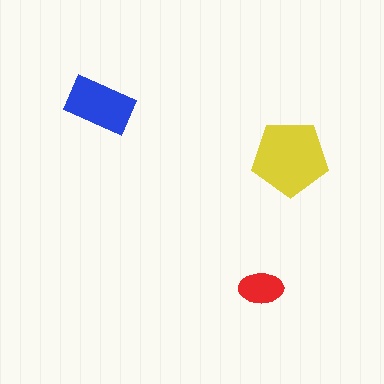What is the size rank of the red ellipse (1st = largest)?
3rd.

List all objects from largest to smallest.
The yellow pentagon, the blue rectangle, the red ellipse.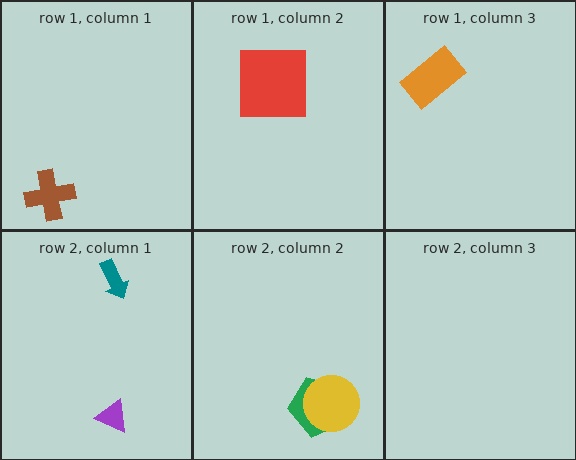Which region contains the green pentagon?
The row 2, column 2 region.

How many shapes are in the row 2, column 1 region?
2.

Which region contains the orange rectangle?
The row 1, column 3 region.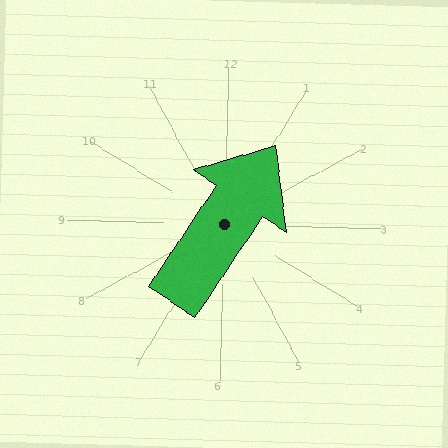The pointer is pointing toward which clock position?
Roughly 1 o'clock.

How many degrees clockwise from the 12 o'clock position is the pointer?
Approximately 32 degrees.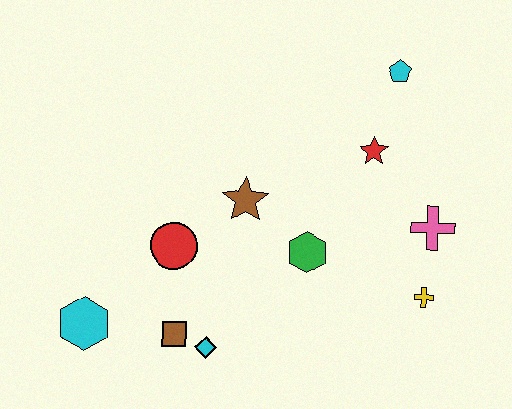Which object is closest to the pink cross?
The yellow cross is closest to the pink cross.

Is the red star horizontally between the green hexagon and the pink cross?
Yes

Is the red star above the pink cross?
Yes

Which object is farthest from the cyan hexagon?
The cyan pentagon is farthest from the cyan hexagon.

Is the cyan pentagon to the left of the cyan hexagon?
No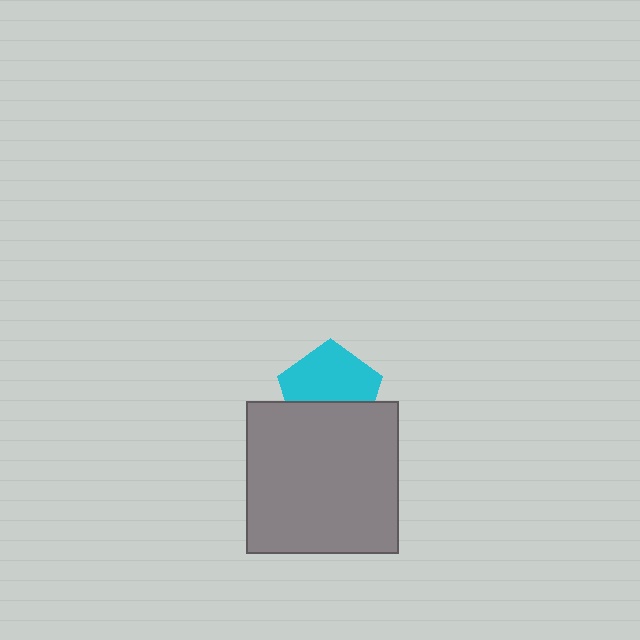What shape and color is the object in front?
The object in front is a gray square.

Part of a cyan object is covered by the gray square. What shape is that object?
It is a pentagon.